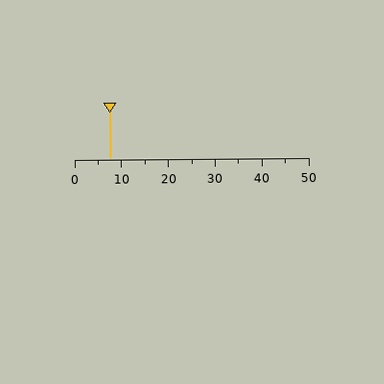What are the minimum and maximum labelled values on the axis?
The axis runs from 0 to 50.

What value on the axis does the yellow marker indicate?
The marker indicates approximately 7.5.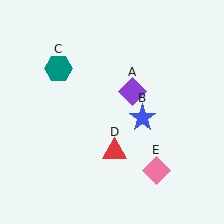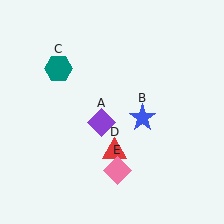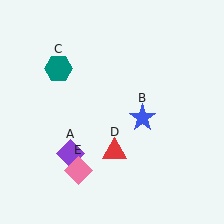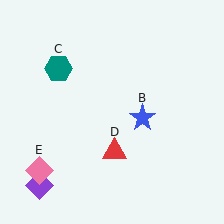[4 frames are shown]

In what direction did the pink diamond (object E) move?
The pink diamond (object E) moved left.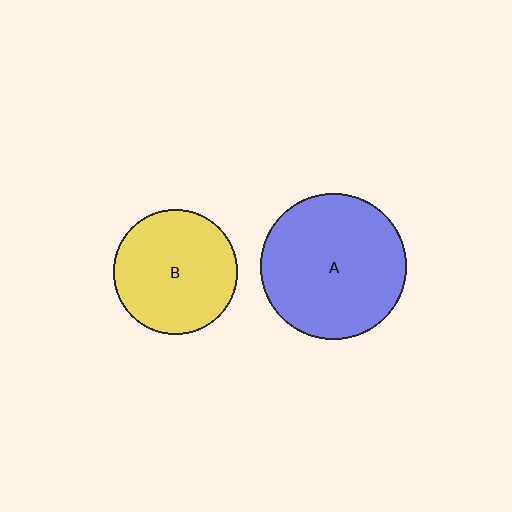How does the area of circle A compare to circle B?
Approximately 1.4 times.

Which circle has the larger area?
Circle A (blue).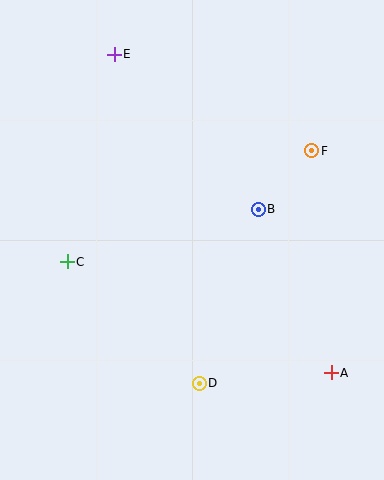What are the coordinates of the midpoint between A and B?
The midpoint between A and B is at (295, 291).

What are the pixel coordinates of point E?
Point E is at (114, 54).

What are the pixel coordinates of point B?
Point B is at (258, 209).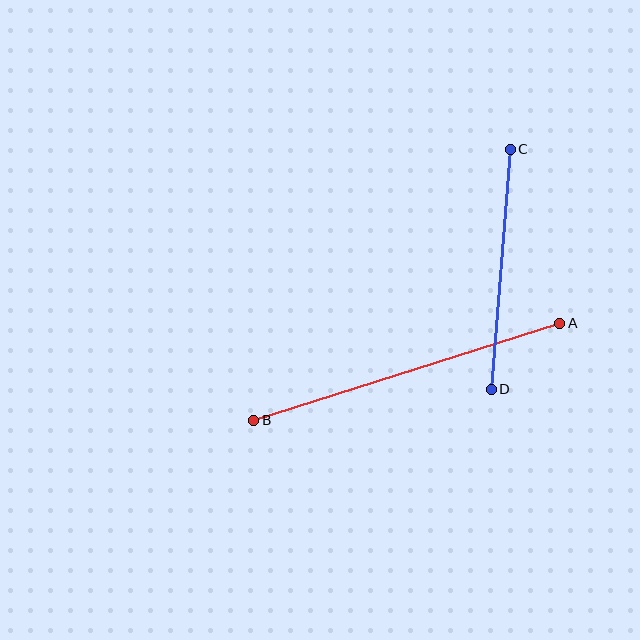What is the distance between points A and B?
The distance is approximately 321 pixels.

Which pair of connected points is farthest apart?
Points A and B are farthest apart.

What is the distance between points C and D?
The distance is approximately 241 pixels.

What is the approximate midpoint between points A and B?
The midpoint is at approximately (407, 372) pixels.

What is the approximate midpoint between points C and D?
The midpoint is at approximately (501, 269) pixels.